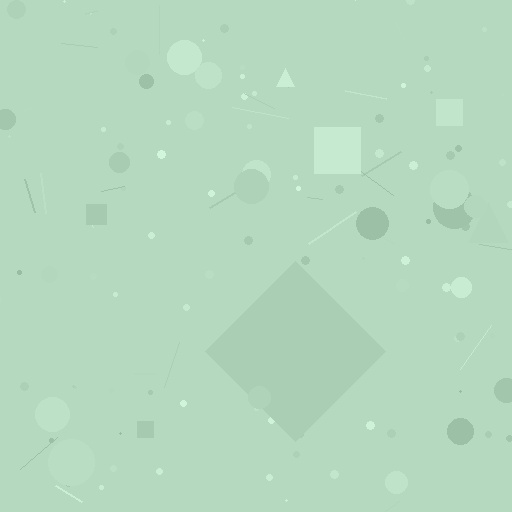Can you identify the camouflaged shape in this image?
The camouflaged shape is a diamond.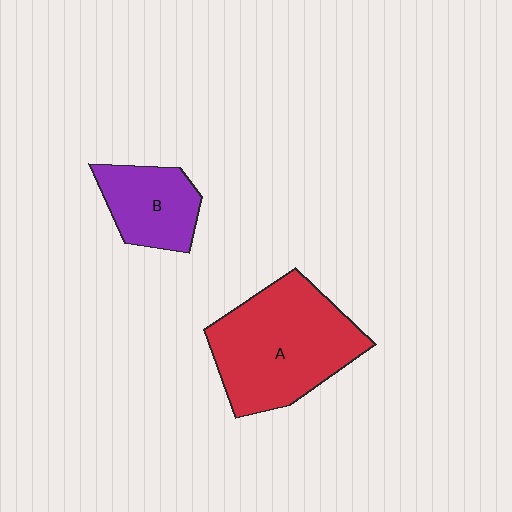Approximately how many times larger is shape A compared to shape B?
Approximately 2.1 times.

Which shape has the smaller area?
Shape B (purple).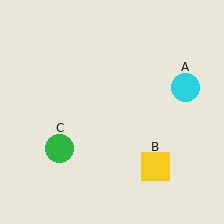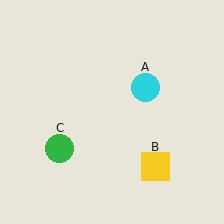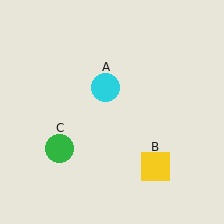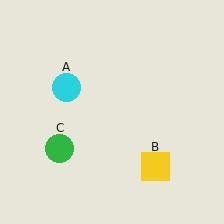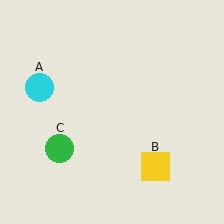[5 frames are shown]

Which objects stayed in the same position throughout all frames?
Yellow square (object B) and green circle (object C) remained stationary.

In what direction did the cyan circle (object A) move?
The cyan circle (object A) moved left.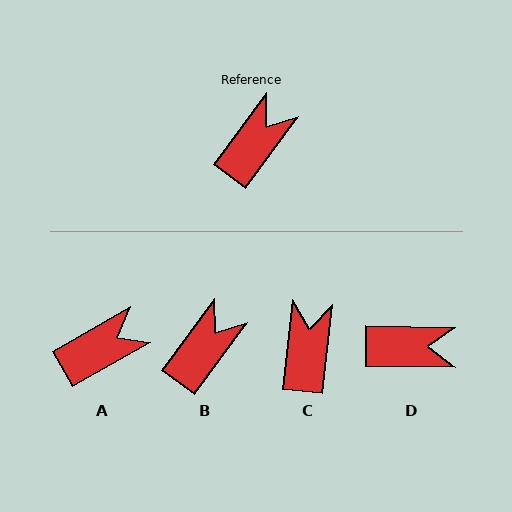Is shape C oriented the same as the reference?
No, it is off by about 30 degrees.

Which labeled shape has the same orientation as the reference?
B.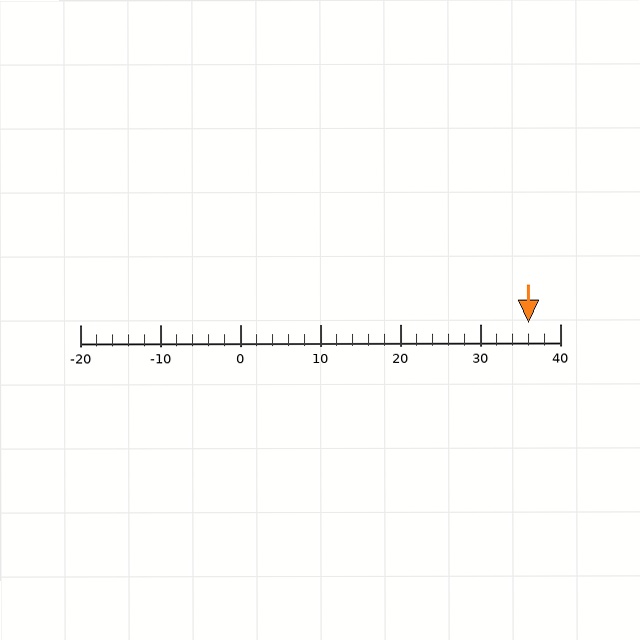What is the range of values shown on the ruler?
The ruler shows values from -20 to 40.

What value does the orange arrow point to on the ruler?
The orange arrow points to approximately 36.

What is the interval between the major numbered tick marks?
The major tick marks are spaced 10 units apart.